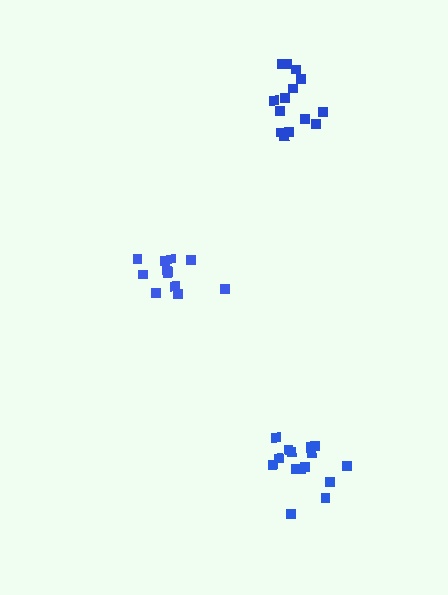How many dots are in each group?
Group 1: 14 dots, Group 2: 11 dots, Group 3: 15 dots (40 total).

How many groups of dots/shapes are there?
There are 3 groups.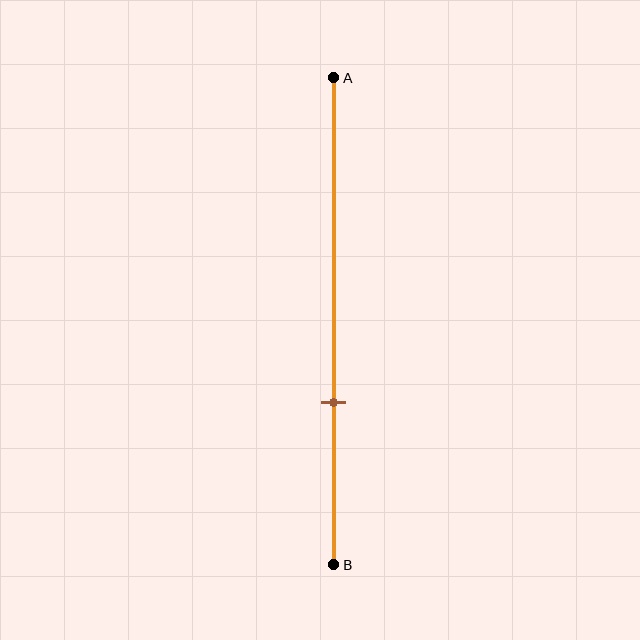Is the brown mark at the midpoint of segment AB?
No, the mark is at about 65% from A, not at the 50% midpoint.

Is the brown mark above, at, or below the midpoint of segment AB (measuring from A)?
The brown mark is below the midpoint of segment AB.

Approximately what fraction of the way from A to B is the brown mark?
The brown mark is approximately 65% of the way from A to B.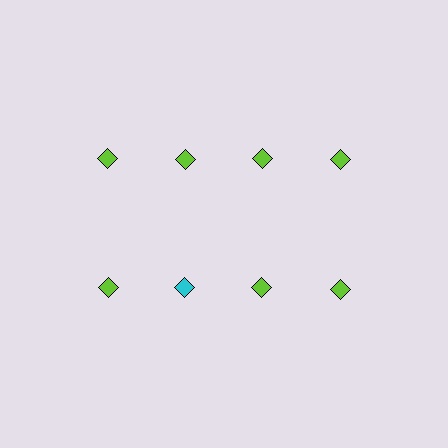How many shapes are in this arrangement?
There are 8 shapes arranged in a grid pattern.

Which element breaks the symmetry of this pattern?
The cyan diamond in the second row, second from left column breaks the symmetry. All other shapes are lime diamonds.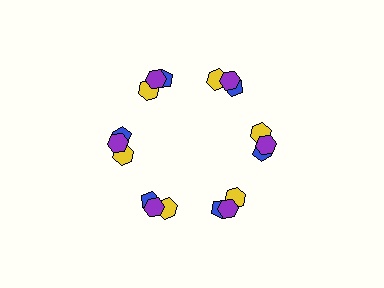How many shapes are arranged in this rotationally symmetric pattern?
There are 18 shapes, arranged in 6 groups of 3.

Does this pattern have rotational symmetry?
Yes, this pattern has 6-fold rotational symmetry. It looks the same after rotating 60 degrees around the center.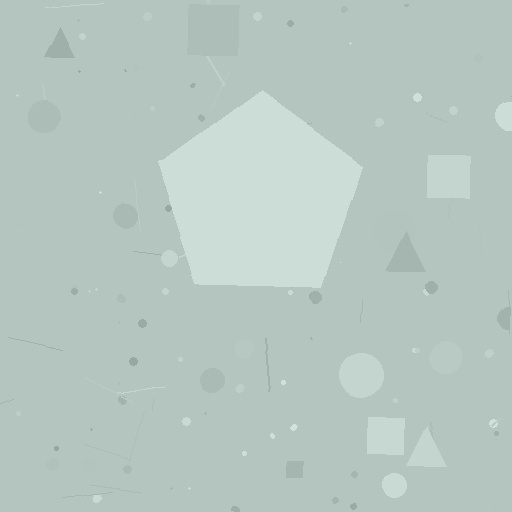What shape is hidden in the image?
A pentagon is hidden in the image.